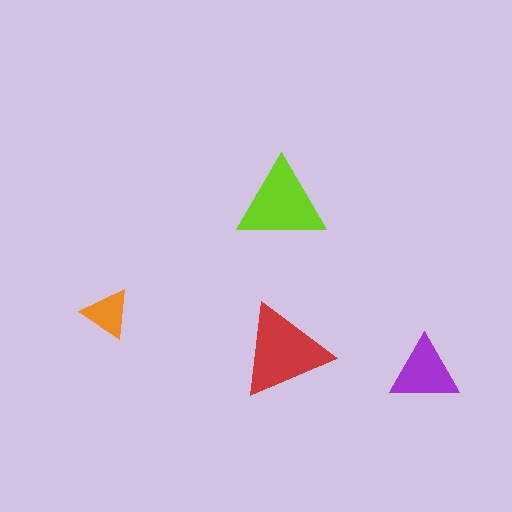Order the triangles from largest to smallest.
the red one, the lime one, the purple one, the orange one.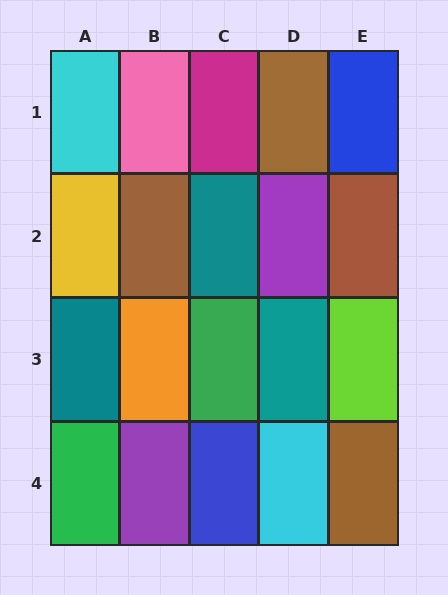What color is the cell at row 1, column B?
Pink.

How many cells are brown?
4 cells are brown.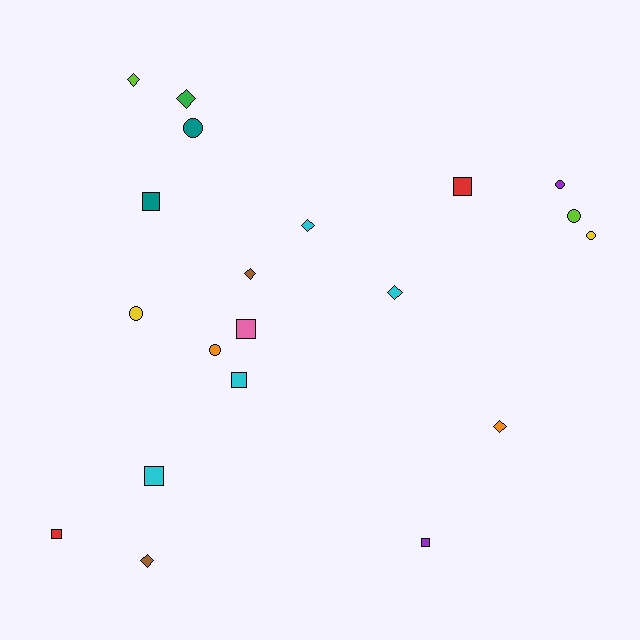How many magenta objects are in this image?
There are no magenta objects.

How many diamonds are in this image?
There are 7 diamonds.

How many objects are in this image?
There are 20 objects.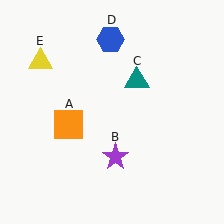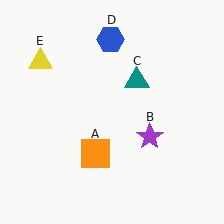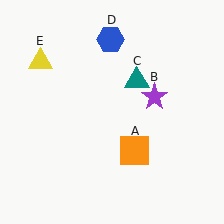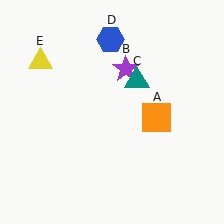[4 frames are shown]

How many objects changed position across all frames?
2 objects changed position: orange square (object A), purple star (object B).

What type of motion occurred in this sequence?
The orange square (object A), purple star (object B) rotated counterclockwise around the center of the scene.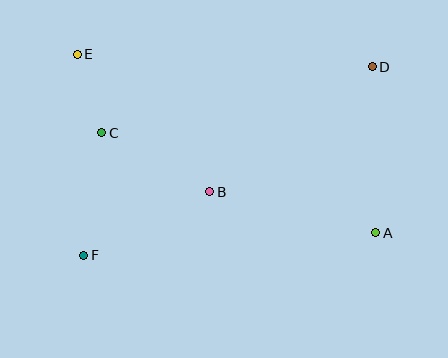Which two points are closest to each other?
Points C and E are closest to each other.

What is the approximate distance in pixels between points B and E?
The distance between B and E is approximately 191 pixels.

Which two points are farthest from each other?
Points A and E are farthest from each other.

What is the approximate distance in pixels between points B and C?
The distance between B and C is approximately 123 pixels.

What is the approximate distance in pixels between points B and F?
The distance between B and F is approximately 141 pixels.